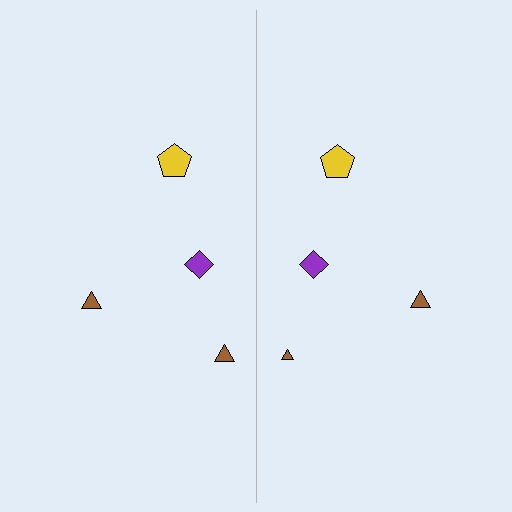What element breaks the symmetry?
The brown triangle on the right side has a different size than its mirror counterpart.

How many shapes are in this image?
There are 8 shapes in this image.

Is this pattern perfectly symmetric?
No, the pattern is not perfectly symmetric. The brown triangle on the right side has a different size than its mirror counterpart.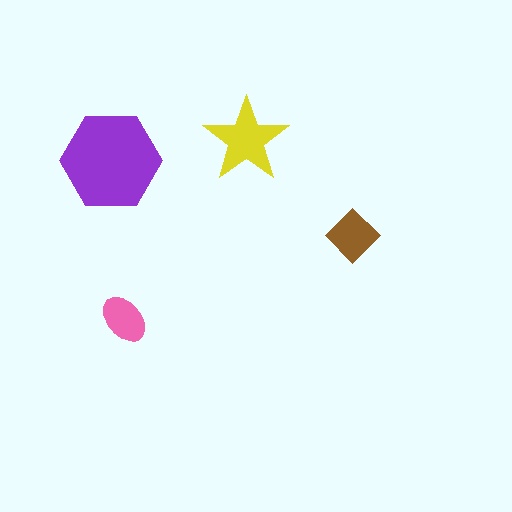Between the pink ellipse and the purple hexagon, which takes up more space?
The purple hexagon.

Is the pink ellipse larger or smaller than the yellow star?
Smaller.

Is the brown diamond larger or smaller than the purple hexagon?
Smaller.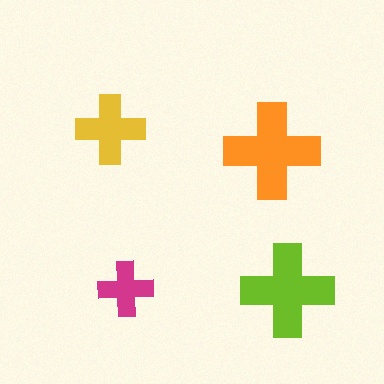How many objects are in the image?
There are 4 objects in the image.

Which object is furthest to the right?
The lime cross is rightmost.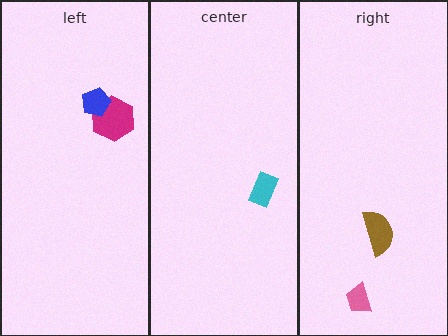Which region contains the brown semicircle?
The right region.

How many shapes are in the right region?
2.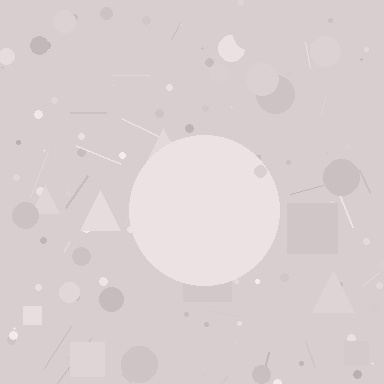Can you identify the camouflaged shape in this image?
The camouflaged shape is a circle.